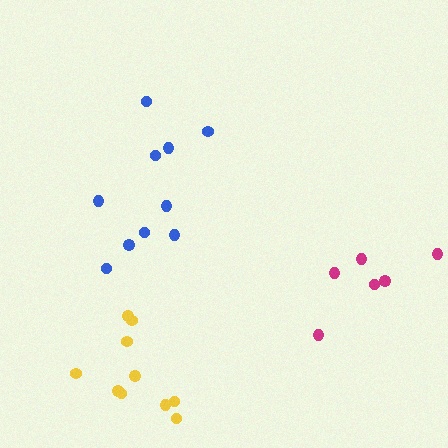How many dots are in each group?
Group 1: 6 dots, Group 2: 10 dots, Group 3: 10 dots (26 total).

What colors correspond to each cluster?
The clusters are colored: magenta, yellow, blue.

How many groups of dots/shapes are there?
There are 3 groups.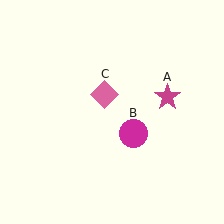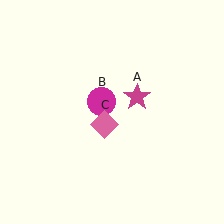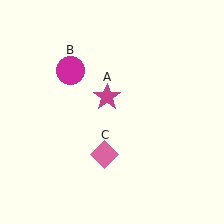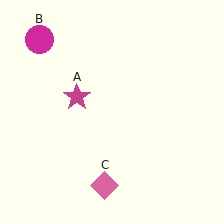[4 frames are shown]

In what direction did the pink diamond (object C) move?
The pink diamond (object C) moved down.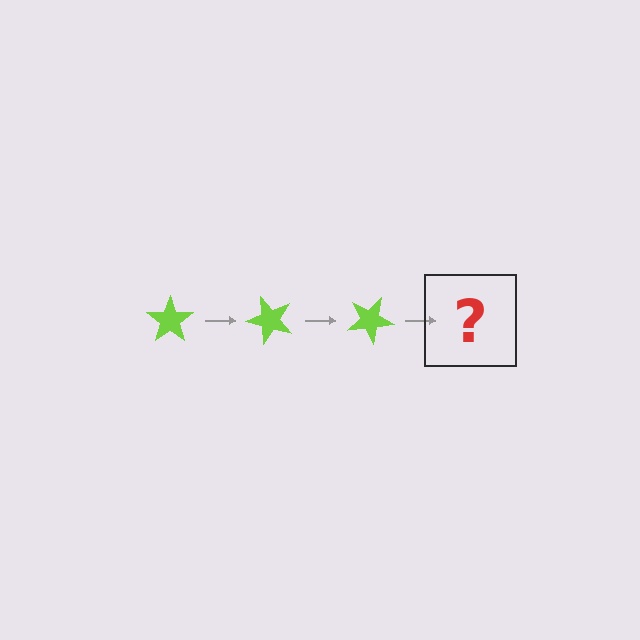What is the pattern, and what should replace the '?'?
The pattern is that the star rotates 50 degrees each step. The '?' should be a lime star rotated 150 degrees.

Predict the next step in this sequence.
The next step is a lime star rotated 150 degrees.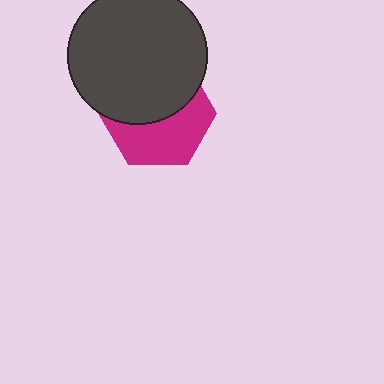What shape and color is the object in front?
The object in front is a dark gray circle.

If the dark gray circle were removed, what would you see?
You would see the complete magenta hexagon.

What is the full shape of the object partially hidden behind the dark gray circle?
The partially hidden object is a magenta hexagon.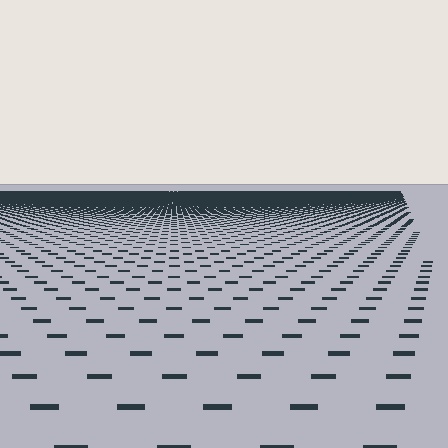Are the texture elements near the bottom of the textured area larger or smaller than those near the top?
Larger. Near the bottom, elements are closer to the viewer and appear at a bigger on-screen size.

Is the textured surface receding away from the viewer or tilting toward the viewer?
The surface is receding away from the viewer. Texture elements get smaller and denser toward the top.